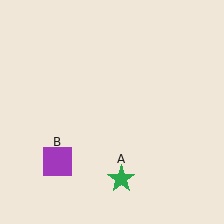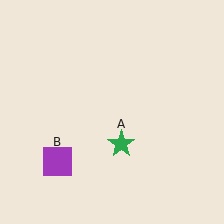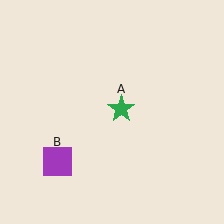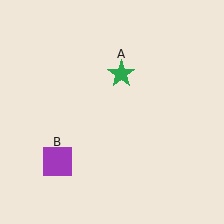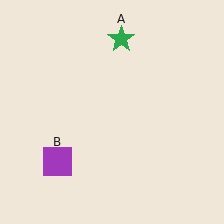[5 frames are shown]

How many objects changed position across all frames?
1 object changed position: green star (object A).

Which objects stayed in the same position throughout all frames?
Purple square (object B) remained stationary.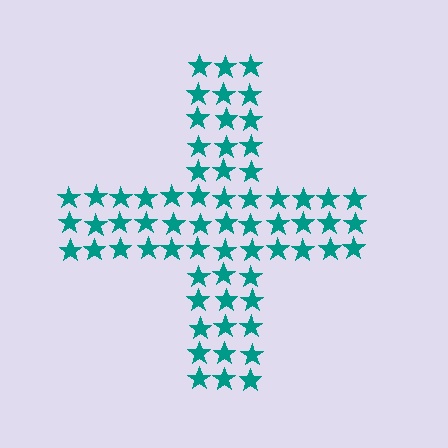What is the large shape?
The large shape is a cross.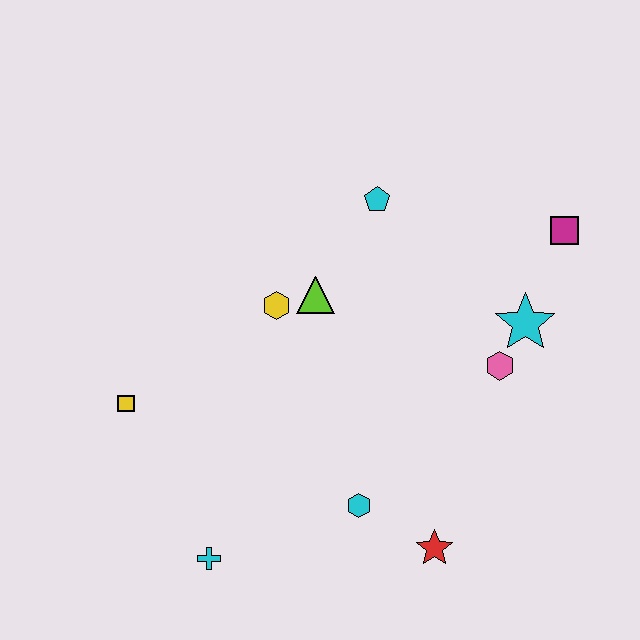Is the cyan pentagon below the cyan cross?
No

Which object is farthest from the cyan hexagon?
The magenta square is farthest from the cyan hexagon.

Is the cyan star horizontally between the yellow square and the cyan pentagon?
No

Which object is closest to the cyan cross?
The cyan hexagon is closest to the cyan cross.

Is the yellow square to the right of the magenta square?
No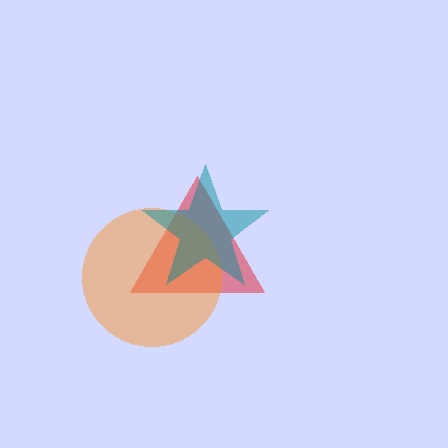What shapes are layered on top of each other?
The layered shapes are: a red triangle, an orange circle, a teal star.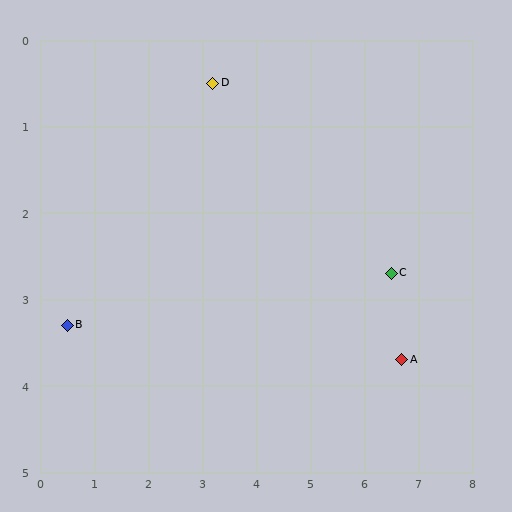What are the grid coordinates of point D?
Point D is at approximately (3.2, 0.5).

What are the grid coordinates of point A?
Point A is at approximately (6.7, 3.7).